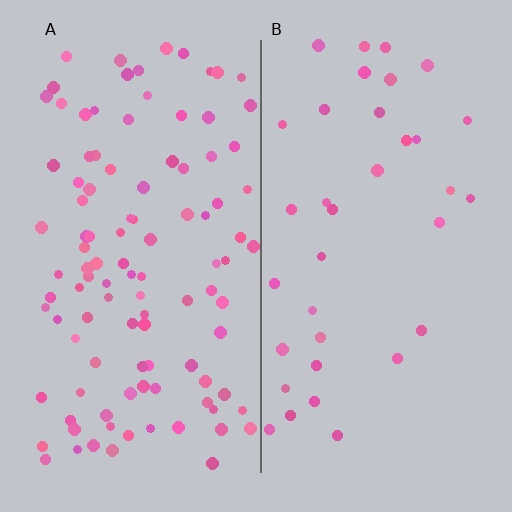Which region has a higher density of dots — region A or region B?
A (the left).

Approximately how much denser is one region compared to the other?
Approximately 3.0× — region A over region B.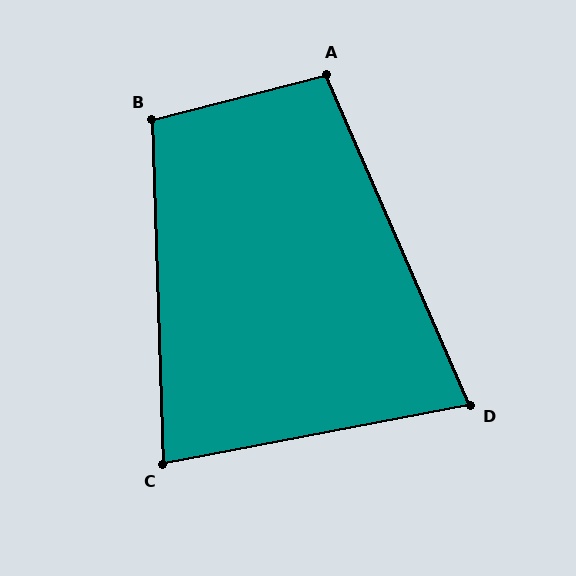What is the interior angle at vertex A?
Approximately 99 degrees (obtuse).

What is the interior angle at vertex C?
Approximately 81 degrees (acute).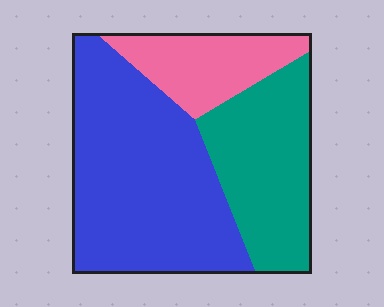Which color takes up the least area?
Pink, at roughly 20%.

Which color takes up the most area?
Blue, at roughly 50%.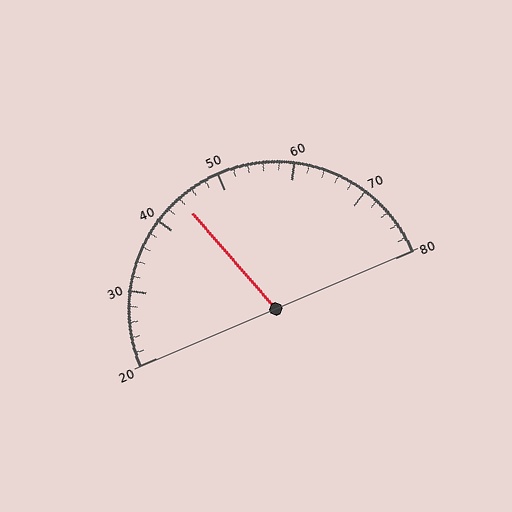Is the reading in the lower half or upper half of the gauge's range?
The reading is in the lower half of the range (20 to 80).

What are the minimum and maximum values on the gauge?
The gauge ranges from 20 to 80.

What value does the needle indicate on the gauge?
The needle indicates approximately 44.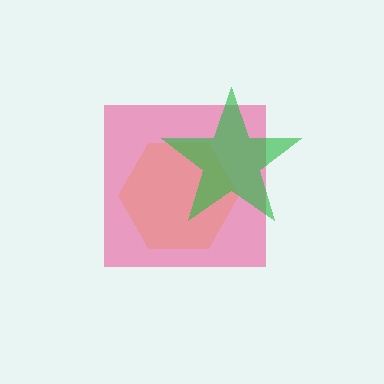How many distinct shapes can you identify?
There are 3 distinct shapes: a yellow hexagon, a pink square, a green star.